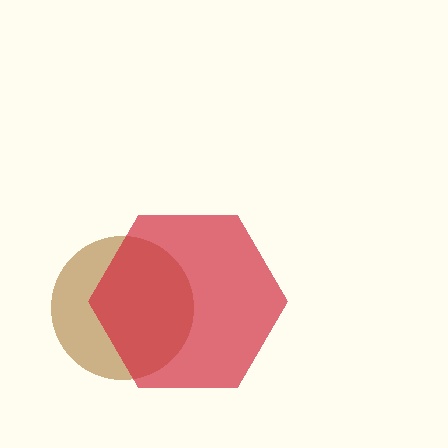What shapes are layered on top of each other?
The layered shapes are: a brown circle, a red hexagon.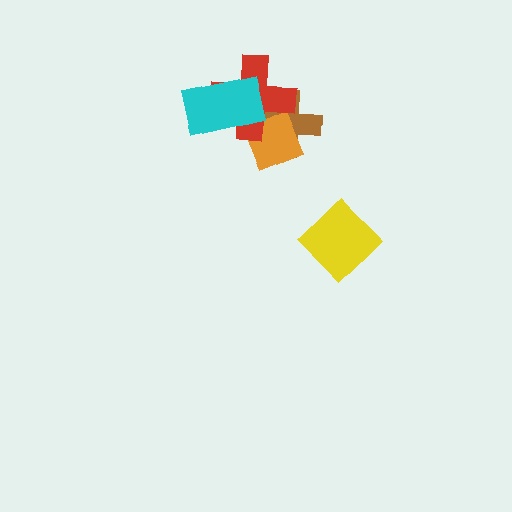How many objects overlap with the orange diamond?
3 objects overlap with the orange diamond.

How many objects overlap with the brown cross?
2 objects overlap with the brown cross.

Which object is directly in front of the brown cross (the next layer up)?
The orange diamond is directly in front of the brown cross.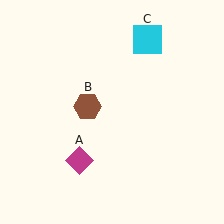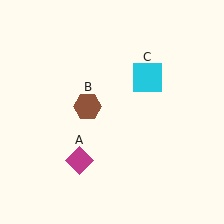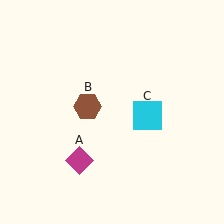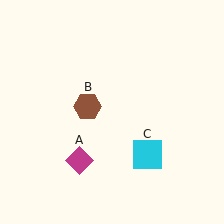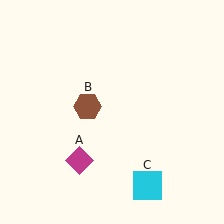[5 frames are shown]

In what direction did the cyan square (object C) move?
The cyan square (object C) moved down.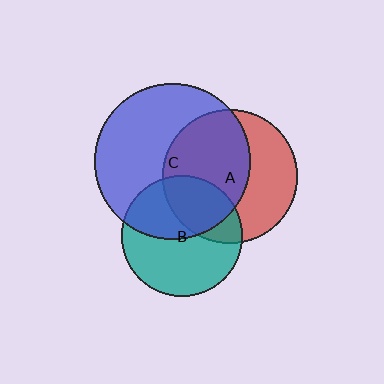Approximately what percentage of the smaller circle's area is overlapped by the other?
Approximately 30%.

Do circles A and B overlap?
Yes.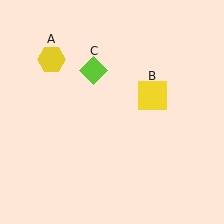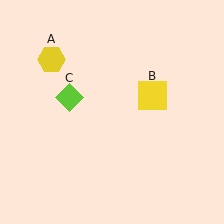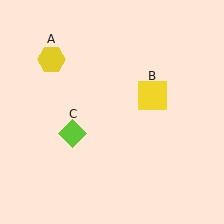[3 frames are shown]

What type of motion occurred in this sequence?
The lime diamond (object C) rotated counterclockwise around the center of the scene.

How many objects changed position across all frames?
1 object changed position: lime diamond (object C).